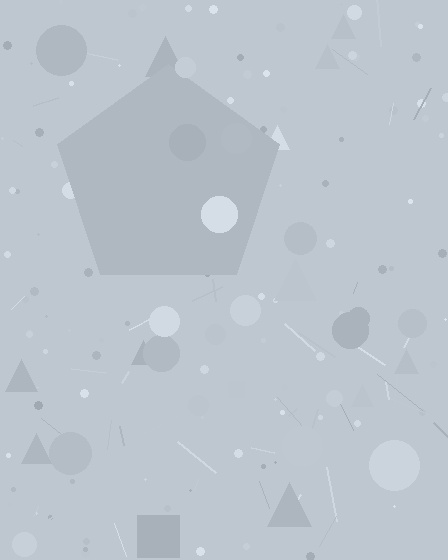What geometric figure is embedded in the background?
A pentagon is embedded in the background.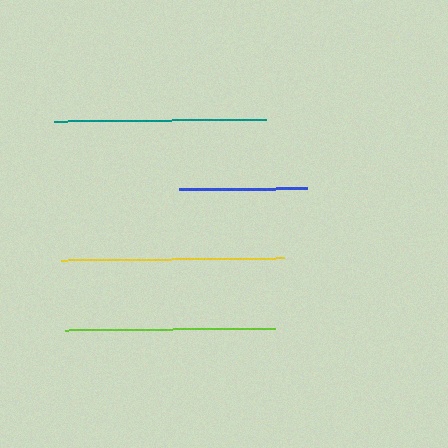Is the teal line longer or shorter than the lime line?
The teal line is longer than the lime line.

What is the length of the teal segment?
The teal segment is approximately 212 pixels long.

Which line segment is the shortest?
The blue line is the shortest at approximately 128 pixels.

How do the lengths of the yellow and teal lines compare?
The yellow and teal lines are approximately the same length.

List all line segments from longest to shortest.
From longest to shortest: yellow, teal, lime, blue.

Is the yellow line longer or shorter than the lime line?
The yellow line is longer than the lime line.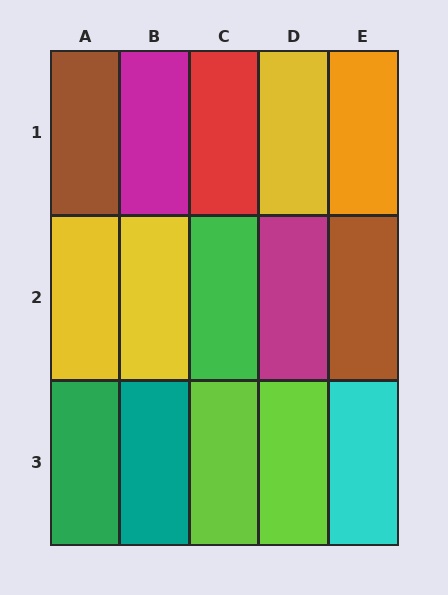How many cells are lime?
2 cells are lime.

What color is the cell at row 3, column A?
Green.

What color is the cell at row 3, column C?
Lime.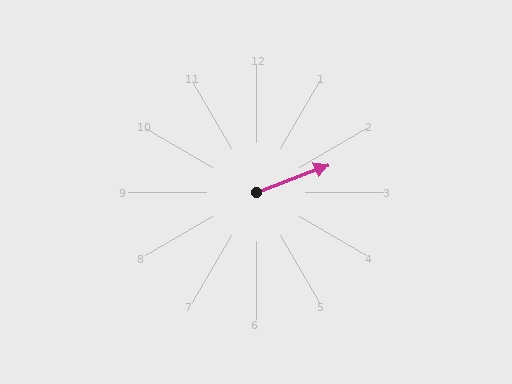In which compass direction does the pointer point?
East.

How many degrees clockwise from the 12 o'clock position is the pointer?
Approximately 69 degrees.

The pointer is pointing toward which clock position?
Roughly 2 o'clock.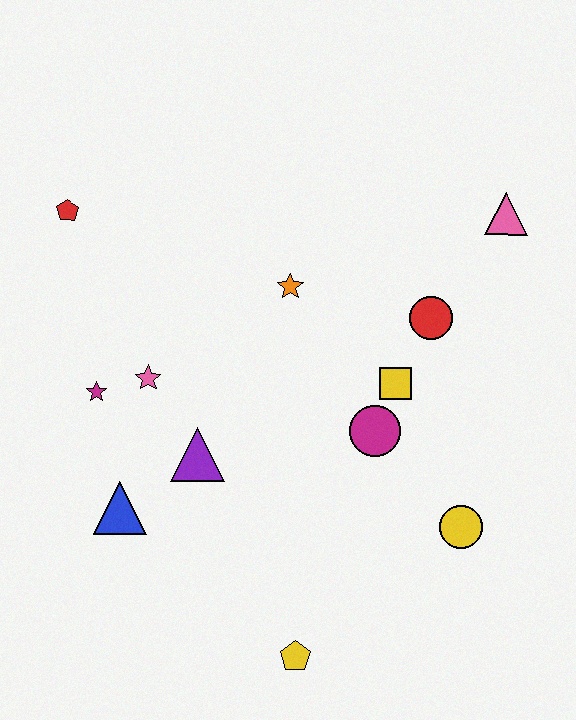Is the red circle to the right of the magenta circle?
Yes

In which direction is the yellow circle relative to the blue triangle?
The yellow circle is to the right of the blue triangle.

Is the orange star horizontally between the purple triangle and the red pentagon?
No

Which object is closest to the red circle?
The yellow square is closest to the red circle.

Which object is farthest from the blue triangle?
The pink triangle is farthest from the blue triangle.